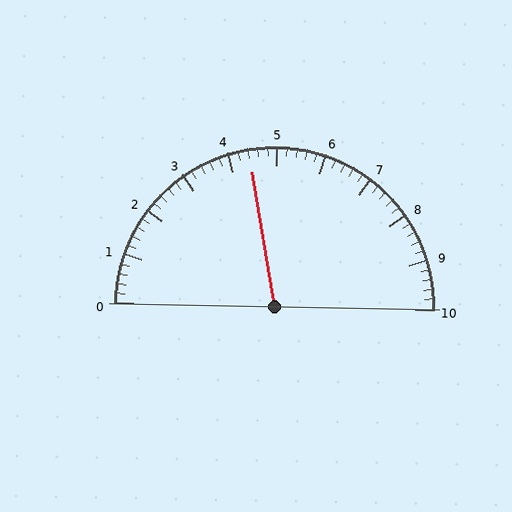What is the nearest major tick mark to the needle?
The nearest major tick mark is 4.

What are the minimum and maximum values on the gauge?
The gauge ranges from 0 to 10.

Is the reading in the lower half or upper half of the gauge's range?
The reading is in the lower half of the range (0 to 10).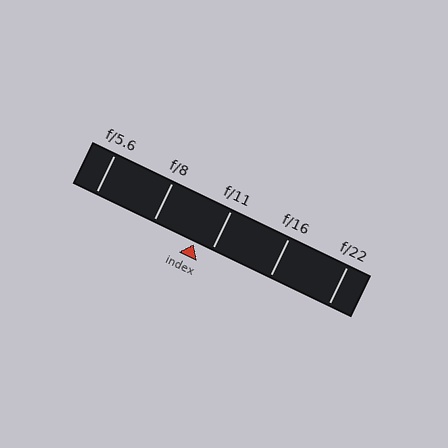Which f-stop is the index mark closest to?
The index mark is closest to f/11.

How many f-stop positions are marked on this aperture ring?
There are 5 f-stop positions marked.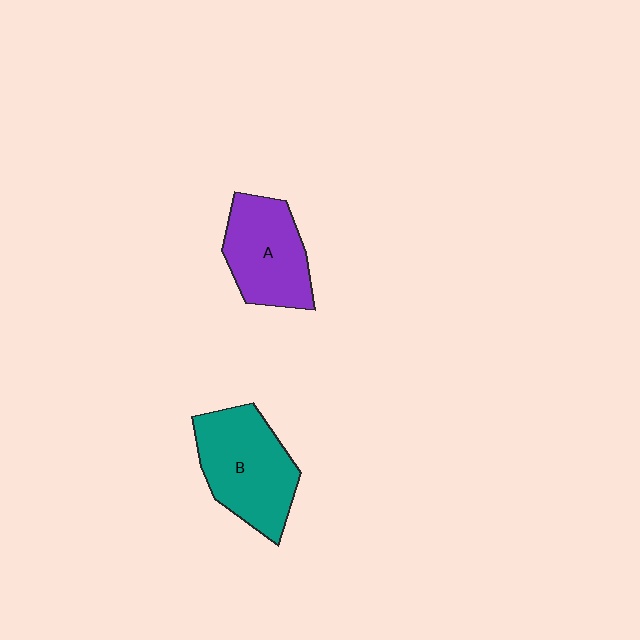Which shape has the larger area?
Shape B (teal).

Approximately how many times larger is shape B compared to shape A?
Approximately 1.2 times.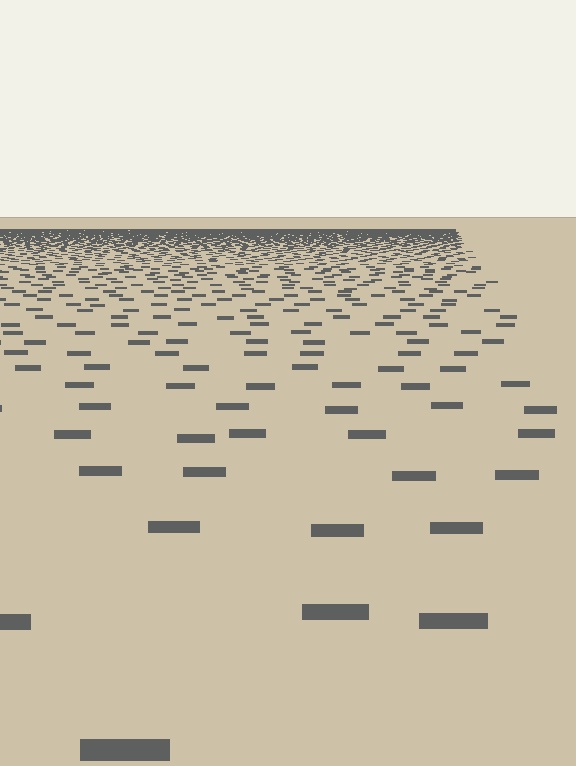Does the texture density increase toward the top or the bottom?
Density increases toward the top.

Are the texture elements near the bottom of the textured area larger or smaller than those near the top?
Larger. Near the bottom, elements are closer to the viewer and appear at a bigger on-screen size.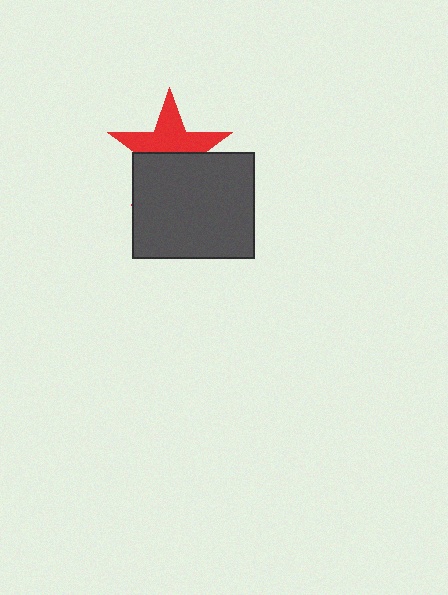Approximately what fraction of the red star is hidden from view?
Roughly 47% of the red star is hidden behind the dark gray rectangle.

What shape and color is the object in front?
The object in front is a dark gray rectangle.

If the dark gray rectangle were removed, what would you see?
You would see the complete red star.